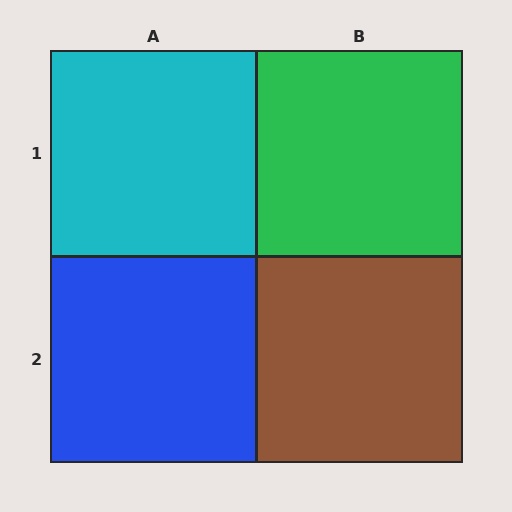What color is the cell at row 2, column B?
Brown.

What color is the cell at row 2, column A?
Blue.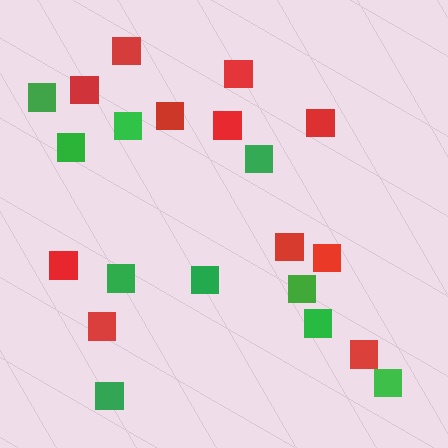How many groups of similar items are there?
There are 2 groups: one group of green squares (10) and one group of red squares (11).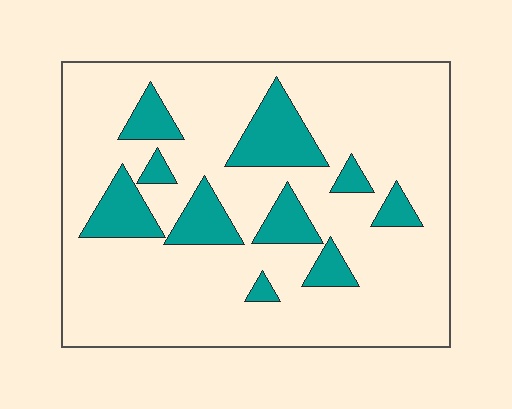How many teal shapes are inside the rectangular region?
10.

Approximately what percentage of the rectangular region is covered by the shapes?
Approximately 20%.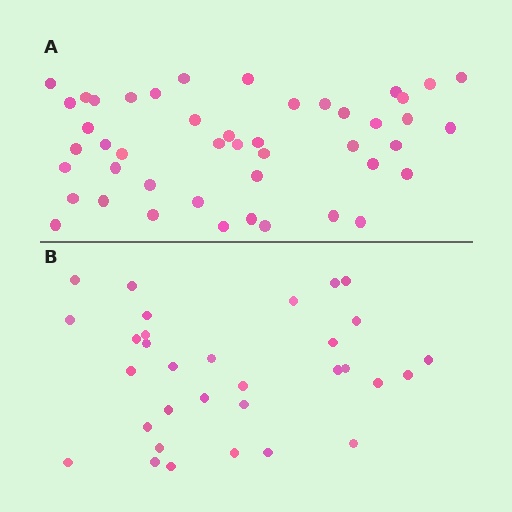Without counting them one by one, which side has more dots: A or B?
Region A (the top region) has more dots.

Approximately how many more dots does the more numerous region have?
Region A has approximately 15 more dots than region B.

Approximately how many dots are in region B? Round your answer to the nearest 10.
About 30 dots. (The exact count is 32, which rounds to 30.)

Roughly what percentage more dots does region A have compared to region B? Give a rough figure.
About 45% more.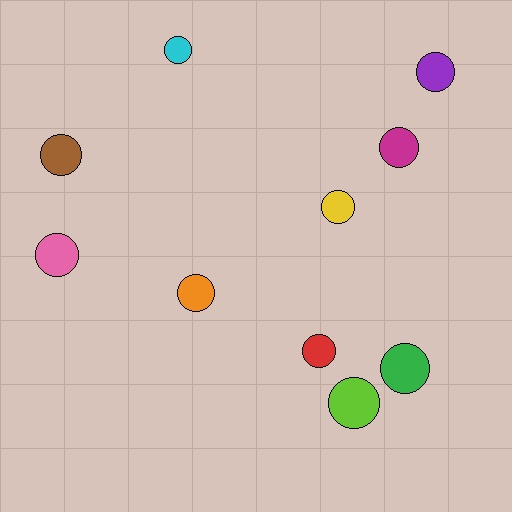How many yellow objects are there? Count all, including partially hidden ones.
There is 1 yellow object.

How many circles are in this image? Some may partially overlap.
There are 10 circles.